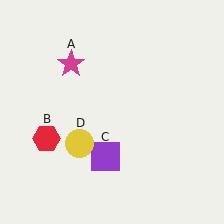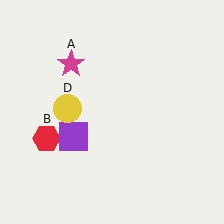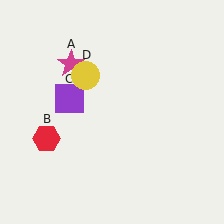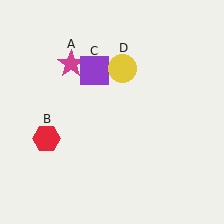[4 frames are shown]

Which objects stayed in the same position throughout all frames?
Magenta star (object A) and red hexagon (object B) remained stationary.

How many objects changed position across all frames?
2 objects changed position: purple square (object C), yellow circle (object D).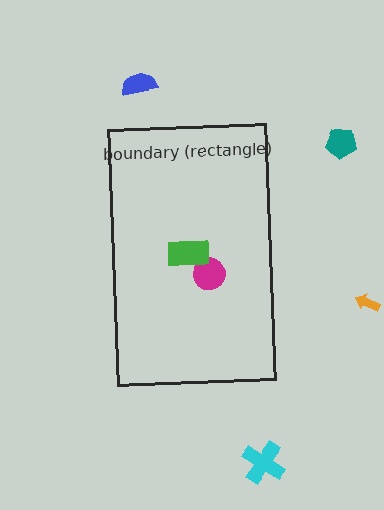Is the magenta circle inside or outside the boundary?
Inside.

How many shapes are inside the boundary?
2 inside, 4 outside.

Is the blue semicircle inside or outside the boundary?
Outside.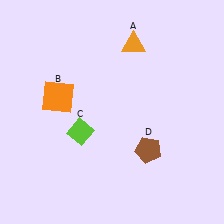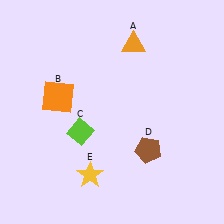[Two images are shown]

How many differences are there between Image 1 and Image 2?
There is 1 difference between the two images.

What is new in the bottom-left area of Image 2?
A yellow star (E) was added in the bottom-left area of Image 2.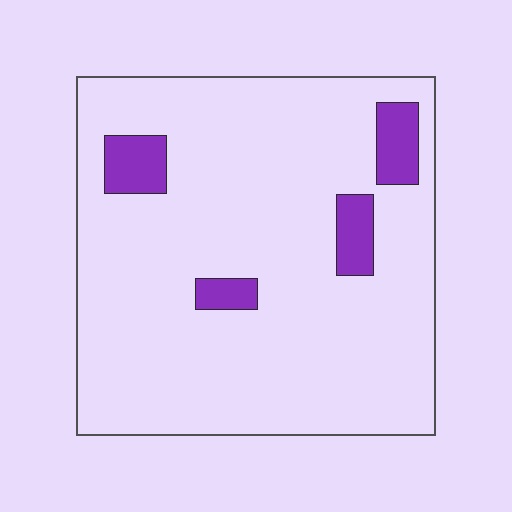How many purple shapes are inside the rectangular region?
4.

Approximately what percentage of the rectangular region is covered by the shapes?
Approximately 10%.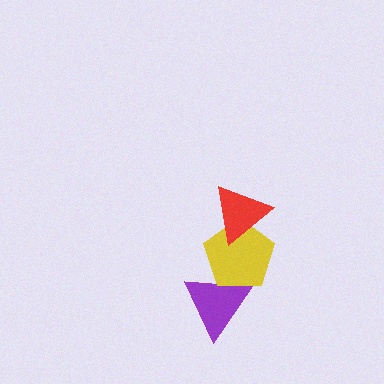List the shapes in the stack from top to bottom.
From top to bottom: the red triangle, the yellow pentagon, the purple triangle.